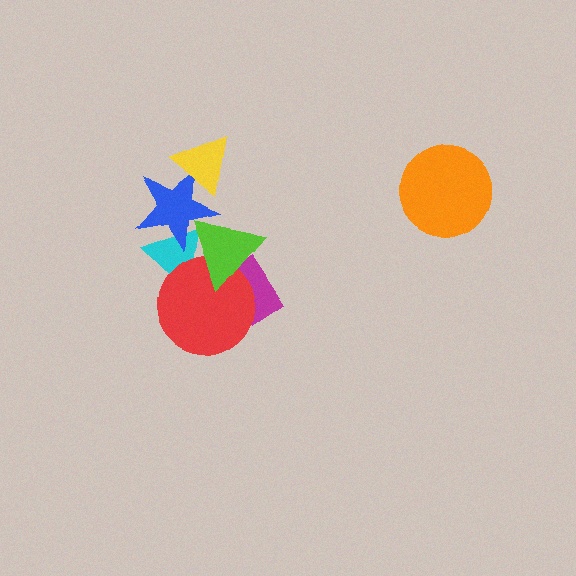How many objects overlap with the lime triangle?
4 objects overlap with the lime triangle.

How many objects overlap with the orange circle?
0 objects overlap with the orange circle.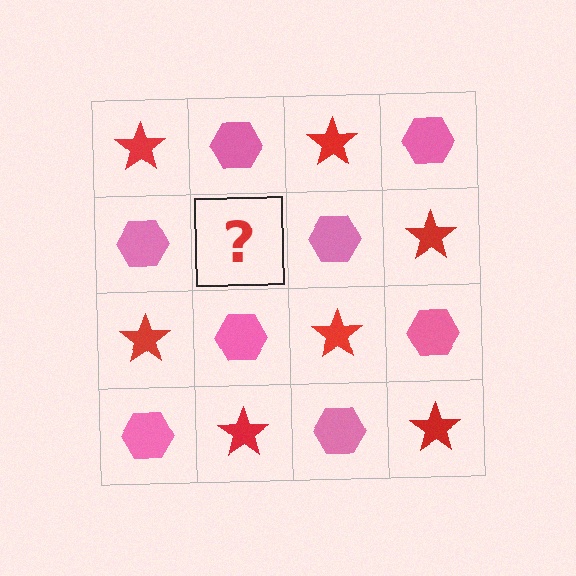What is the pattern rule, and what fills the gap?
The rule is that it alternates red star and pink hexagon in a checkerboard pattern. The gap should be filled with a red star.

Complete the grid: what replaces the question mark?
The question mark should be replaced with a red star.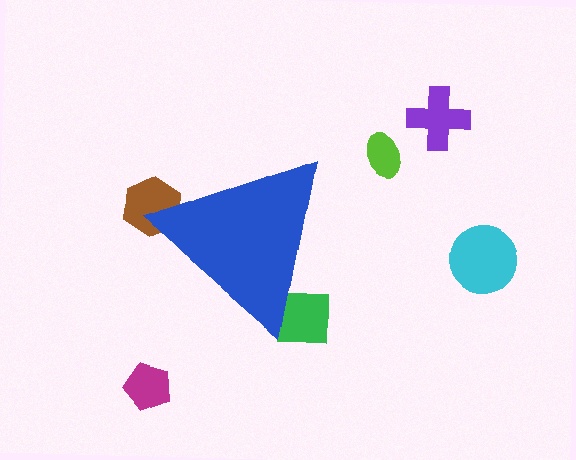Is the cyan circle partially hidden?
No, the cyan circle is fully visible.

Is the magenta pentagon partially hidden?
No, the magenta pentagon is fully visible.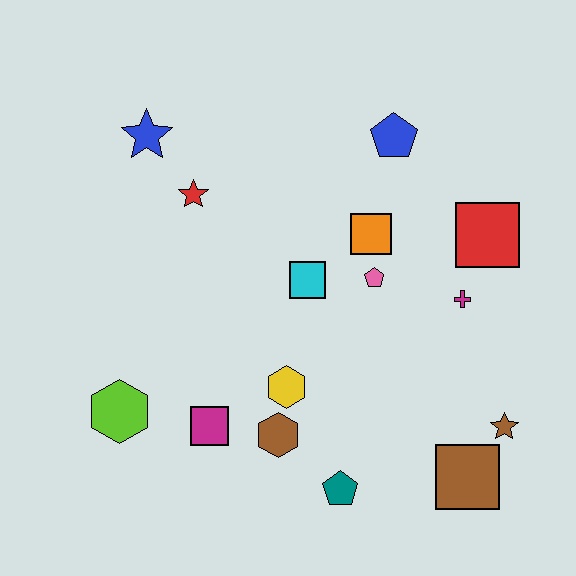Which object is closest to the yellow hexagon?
The brown hexagon is closest to the yellow hexagon.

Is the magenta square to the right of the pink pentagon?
No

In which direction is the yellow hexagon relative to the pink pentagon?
The yellow hexagon is below the pink pentagon.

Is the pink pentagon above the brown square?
Yes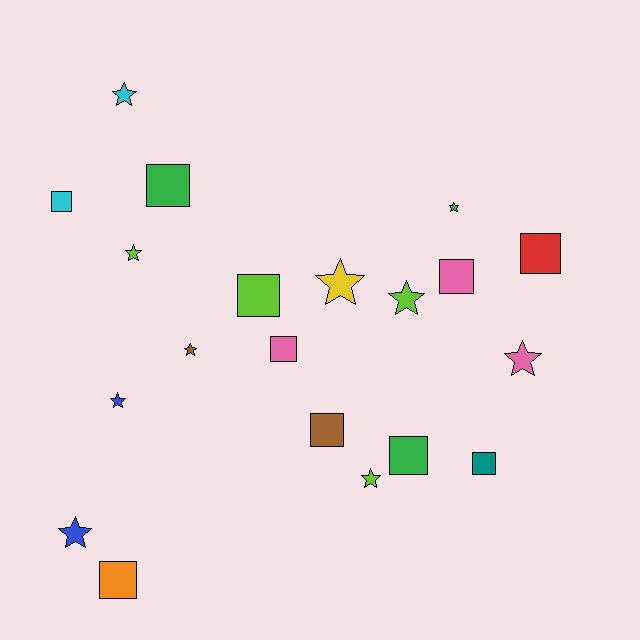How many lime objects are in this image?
There are 4 lime objects.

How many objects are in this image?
There are 20 objects.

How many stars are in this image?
There are 10 stars.